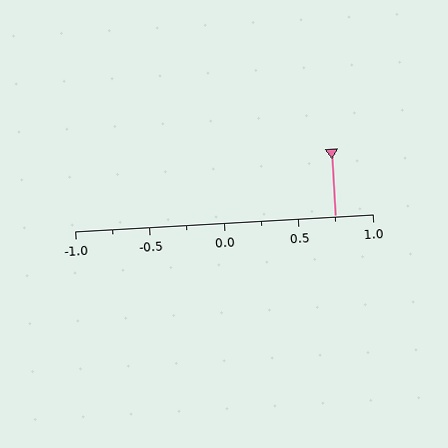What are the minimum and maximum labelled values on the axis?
The axis runs from -1.0 to 1.0.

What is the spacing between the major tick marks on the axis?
The major ticks are spaced 0.5 apart.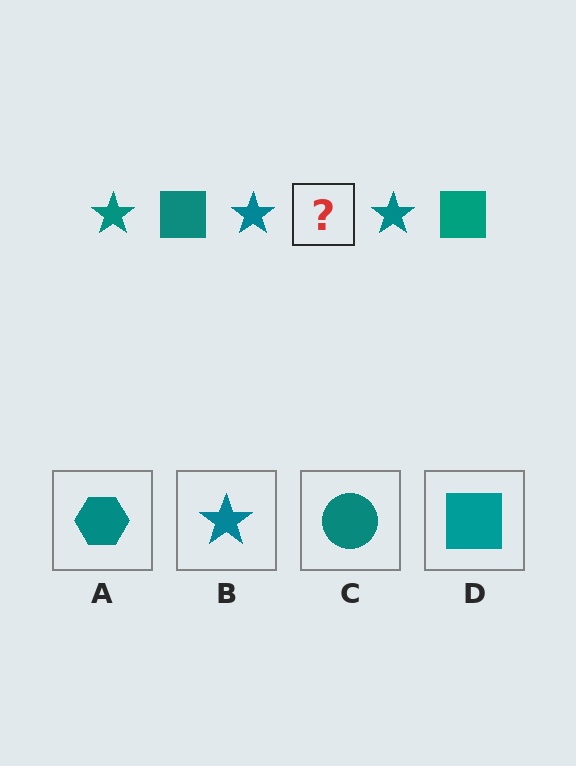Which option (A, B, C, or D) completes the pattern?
D.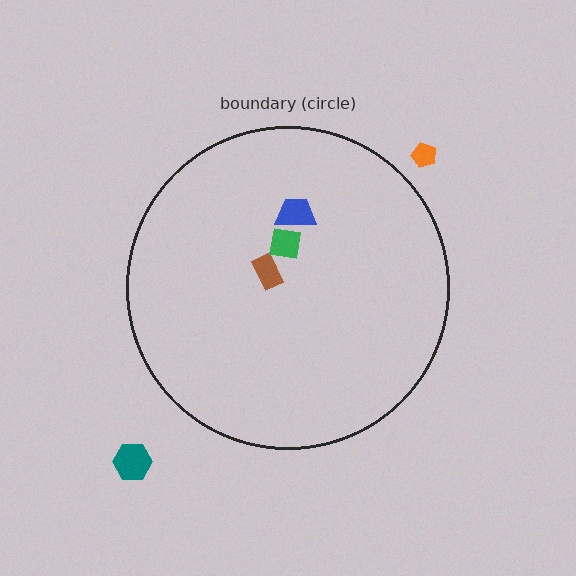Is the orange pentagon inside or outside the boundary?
Outside.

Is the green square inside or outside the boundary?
Inside.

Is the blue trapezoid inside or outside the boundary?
Inside.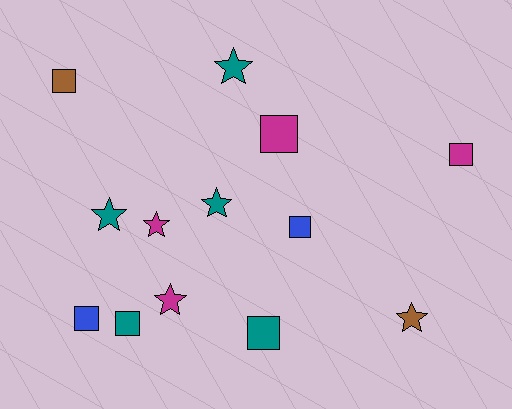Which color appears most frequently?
Teal, with 5 objects.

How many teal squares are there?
There are 2 teal squares.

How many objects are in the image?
There are 13 objects.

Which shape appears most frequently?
Square, with 7 objects.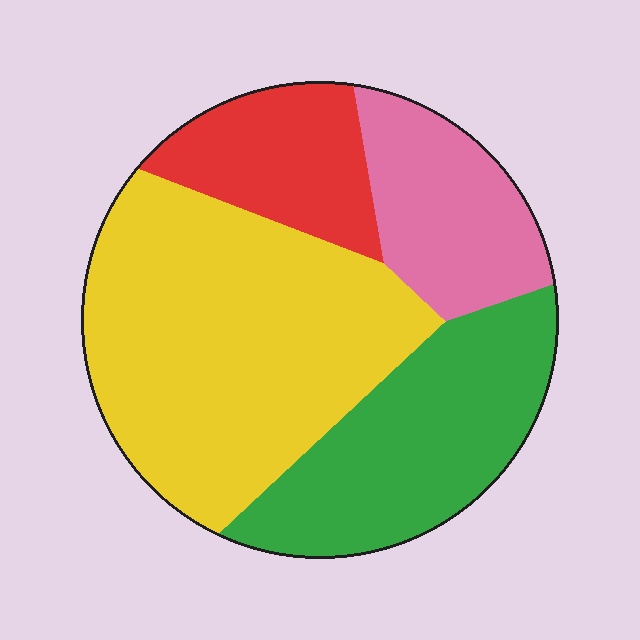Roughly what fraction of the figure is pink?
Pink covers 16% of the figure.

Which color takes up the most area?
Yellow, at roughly 45%.